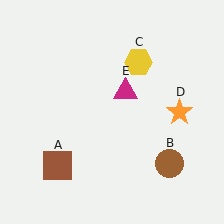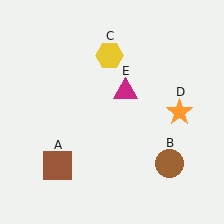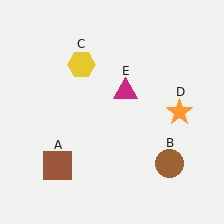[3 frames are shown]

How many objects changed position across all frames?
1 object changed position: yellow hexagon (object C).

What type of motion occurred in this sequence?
The yellow hexagon (object C) rotated counterclockwise around the center of the scene.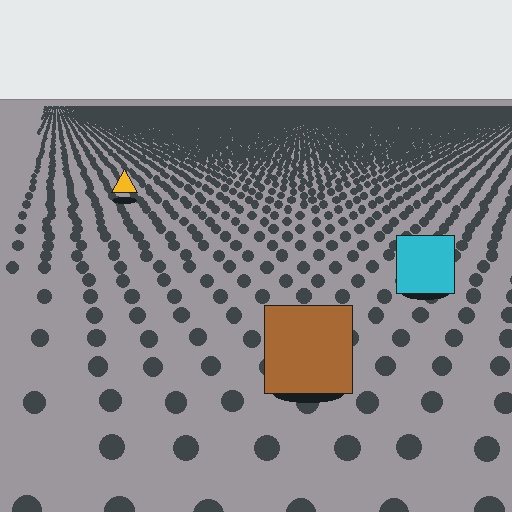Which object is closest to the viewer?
The brown square is closest. The texture marks near it are larger and more spread out.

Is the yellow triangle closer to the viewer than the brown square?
No. The brown square is closer — you can tell from the texture gradient: the ground texture is coarser near it.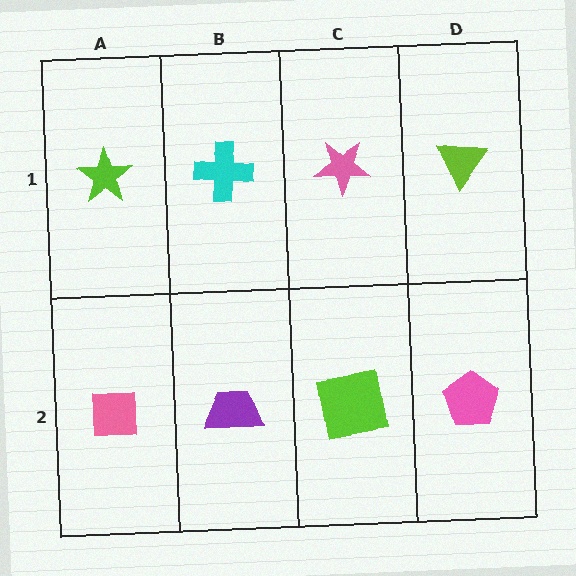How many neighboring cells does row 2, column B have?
3.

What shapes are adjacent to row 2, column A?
A lime star (row 1, column A), a purple trapezoid (row 2, column B).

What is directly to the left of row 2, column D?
A lime square.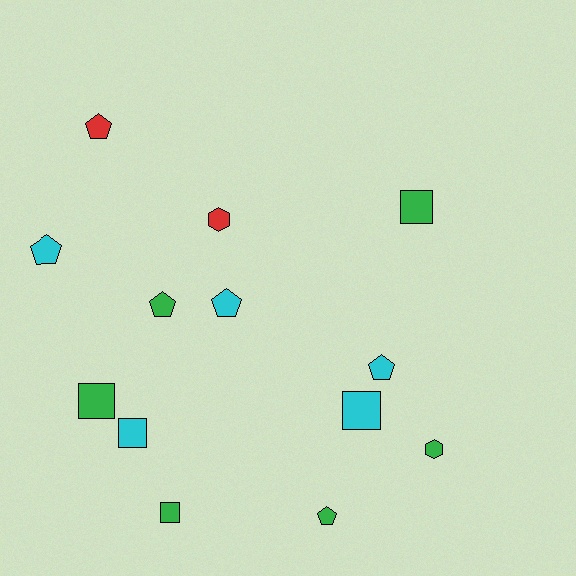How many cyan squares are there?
There are 2 cyan squares.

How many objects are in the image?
There are 13 objects.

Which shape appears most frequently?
Pentagon, with 6 objects.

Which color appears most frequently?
Green, with 6 objects.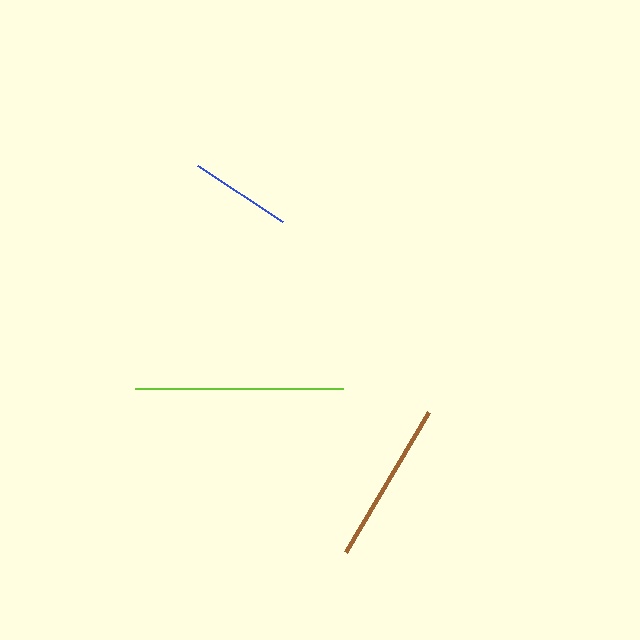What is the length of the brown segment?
The brown segment is approximately 162 pixels long.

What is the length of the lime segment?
The lime segment is approximately 208 pixels long.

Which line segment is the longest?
The lime line is the longest at approximately 208 pixels.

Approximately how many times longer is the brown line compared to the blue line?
The brown line is approximately 1.6 times the length of the blue line.